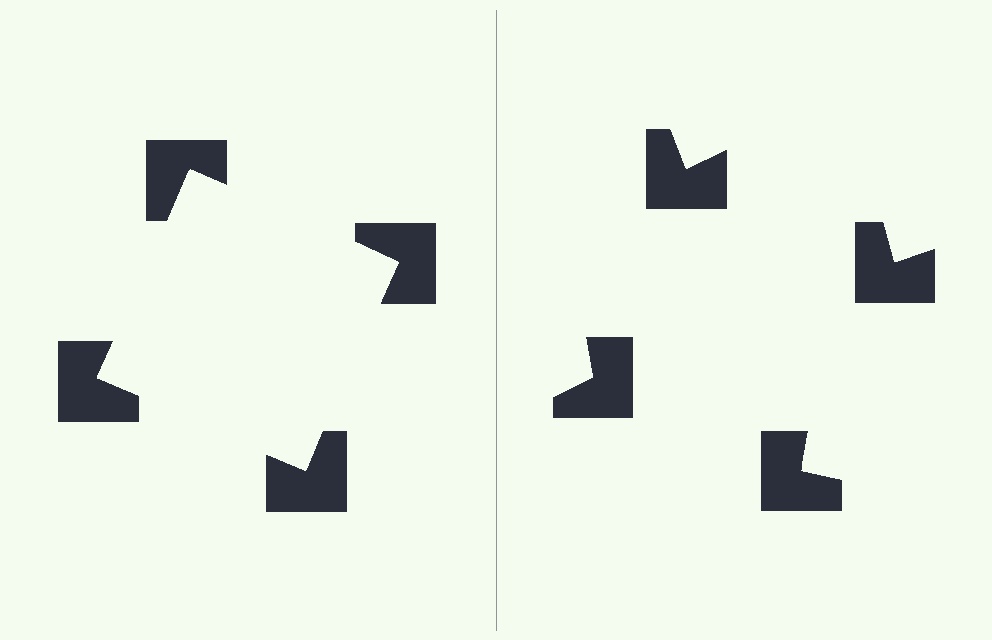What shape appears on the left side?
An illusory square.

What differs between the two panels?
The notched squares are positioned identically on both sides; only the wedge orientations differ. On the left they align to a square; on the right they are misaligned.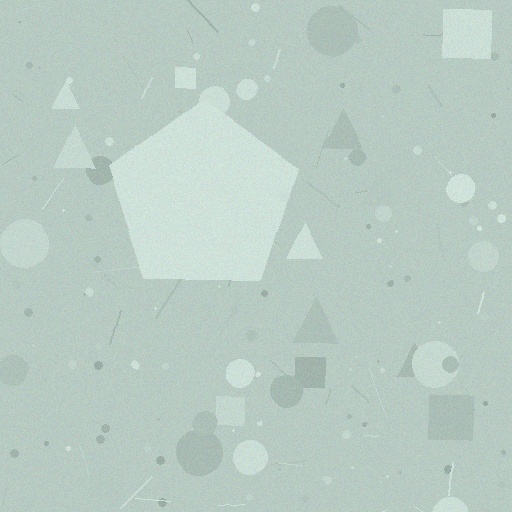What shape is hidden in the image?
A pentagon is hidden in the image.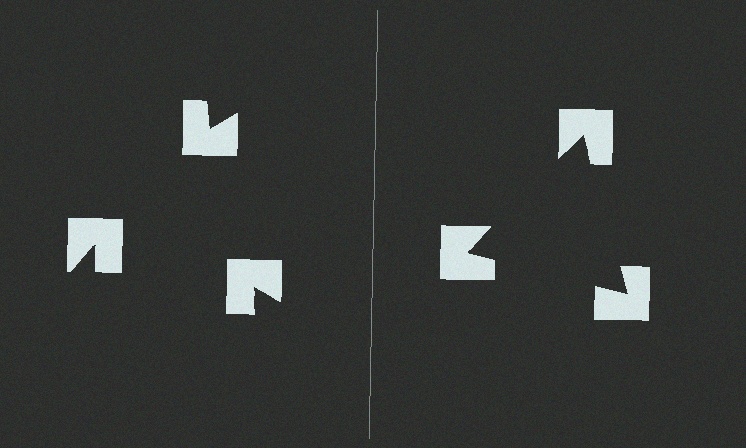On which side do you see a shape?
An illusory triangle appears on the right side. On the left side the wedge cuts are rotated, so no coherent shape forms.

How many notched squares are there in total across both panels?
6 — 3 on each side.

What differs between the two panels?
The notched squares are positioned identically on both sides; only the wedge orientations differ. On the right they align to a triangle; on the left they are misaligned.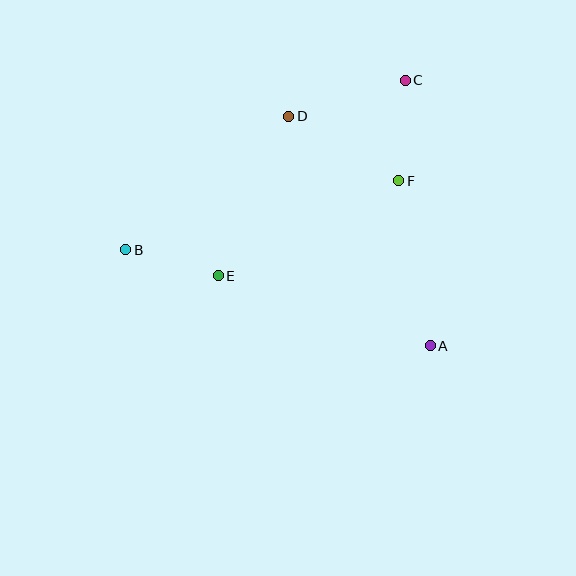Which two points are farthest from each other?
Points B and C are farthest from each other.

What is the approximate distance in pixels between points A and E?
The distance between A and E is approximately 224 pixels.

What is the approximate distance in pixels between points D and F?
The distance between D and F is approximately 127 pixels.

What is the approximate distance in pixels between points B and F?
The distance between B and F is approximately 281 pixels.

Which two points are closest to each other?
Points B and E are closest to each other.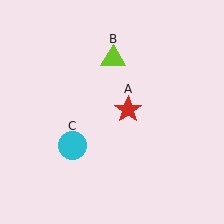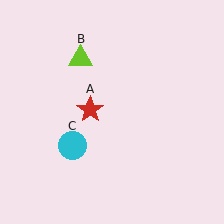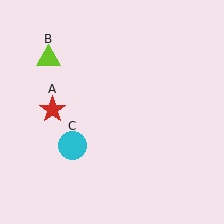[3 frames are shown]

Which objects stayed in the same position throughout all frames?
Cyan circle (object C) remained stationary.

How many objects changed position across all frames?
2 objects changed position: red star (object A), lime triangle (object B).